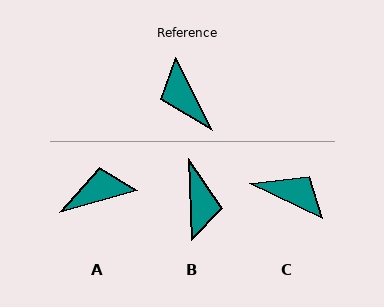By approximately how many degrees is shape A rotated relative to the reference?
Approximately 101 degrees clockwise.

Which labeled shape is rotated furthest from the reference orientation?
B, about 156 degrees away.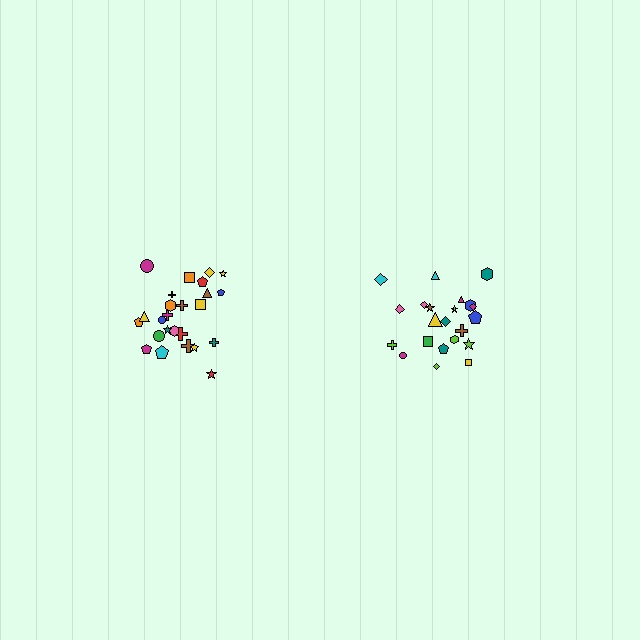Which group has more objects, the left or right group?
The left group.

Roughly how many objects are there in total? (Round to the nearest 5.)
Roughly 45 objects in total.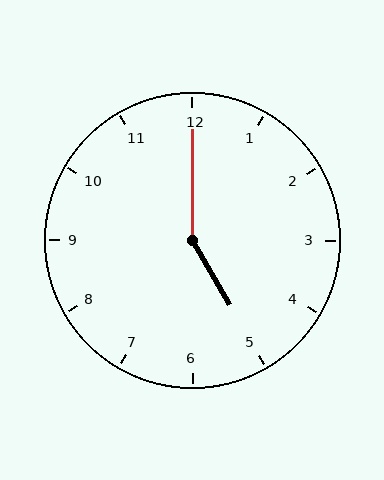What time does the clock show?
5:00.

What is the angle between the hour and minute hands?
Approximately 150 degrees.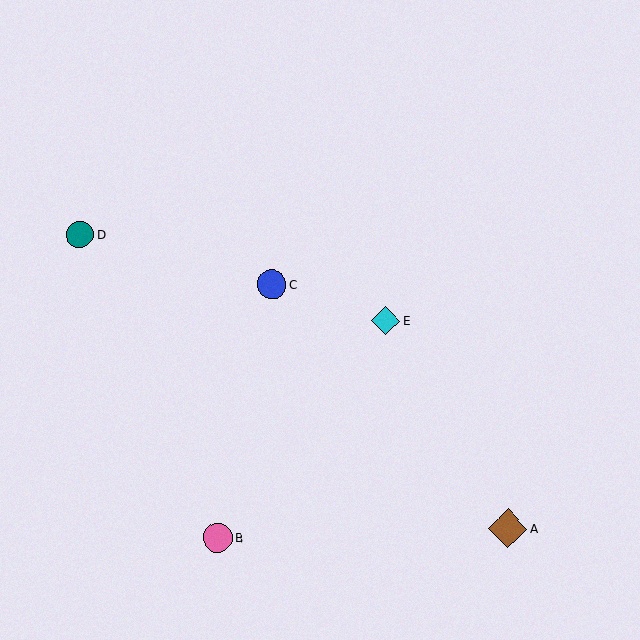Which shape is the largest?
The brown diamond (labeled A) is the largest.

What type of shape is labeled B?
Shape B is a pink circle.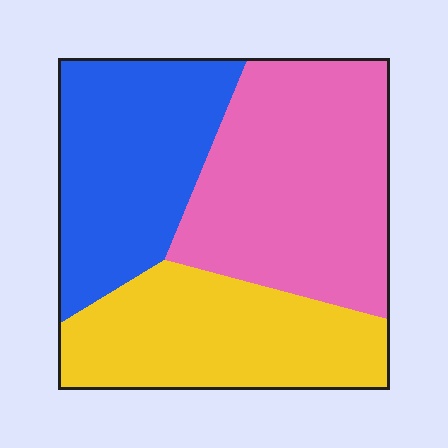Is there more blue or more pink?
Pink.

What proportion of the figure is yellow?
Yellow covers around 30% of the figure.